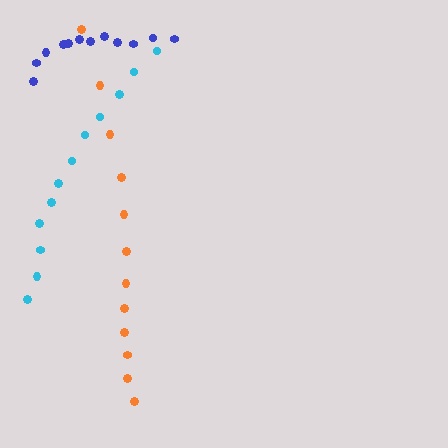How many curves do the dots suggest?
There are 3 distinct paths.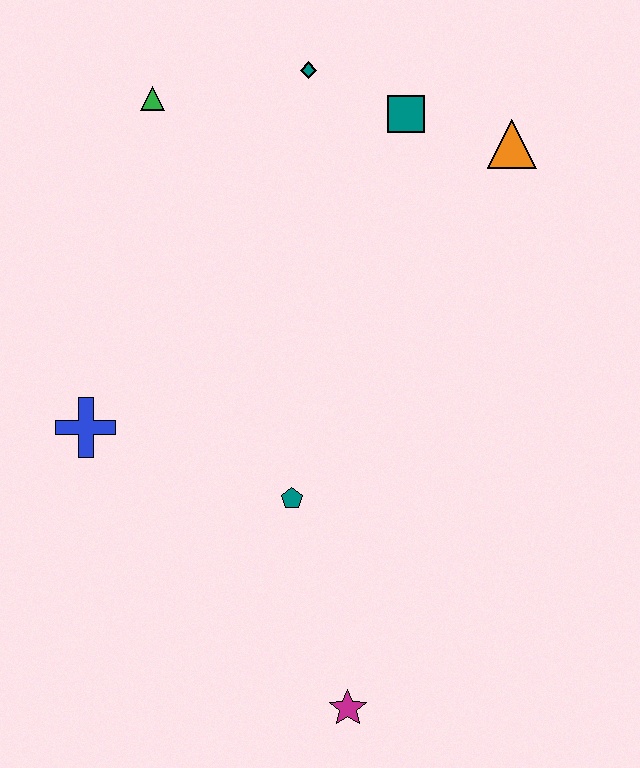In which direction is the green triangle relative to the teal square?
The green triangle is to the left of the teal square.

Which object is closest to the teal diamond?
The teal square is closest to the teal diamond.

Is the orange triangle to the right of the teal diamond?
Yes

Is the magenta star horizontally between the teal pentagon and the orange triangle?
Yes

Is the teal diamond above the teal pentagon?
Yes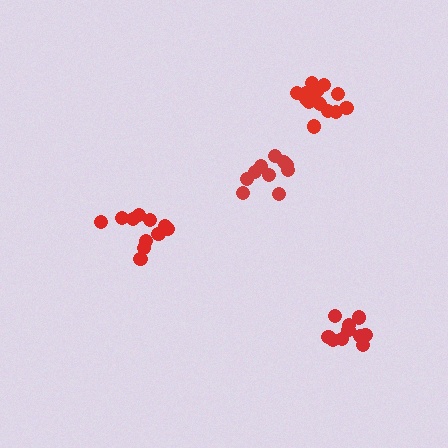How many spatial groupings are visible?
There are 4 spatial groupings.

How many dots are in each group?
Group 1: 15 dots, Group 2: 10 dots, Group 3: 10 dots, Group 4: 11 dots (46 total).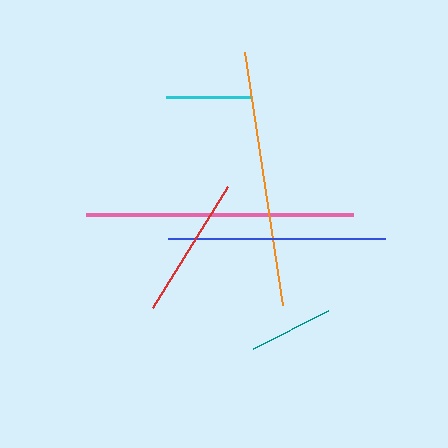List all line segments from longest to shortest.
From longest to shortest: pink, orange, blue, red, teal, cyan.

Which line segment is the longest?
The pink line is the longest at approximately 267 pixels.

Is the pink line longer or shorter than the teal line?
The pink line is longer than the teal line.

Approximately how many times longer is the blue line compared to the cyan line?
The blue line is approximately 2.6 times the length of the cyan line.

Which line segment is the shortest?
The cyan line is the shortest at approximately 83 pixels.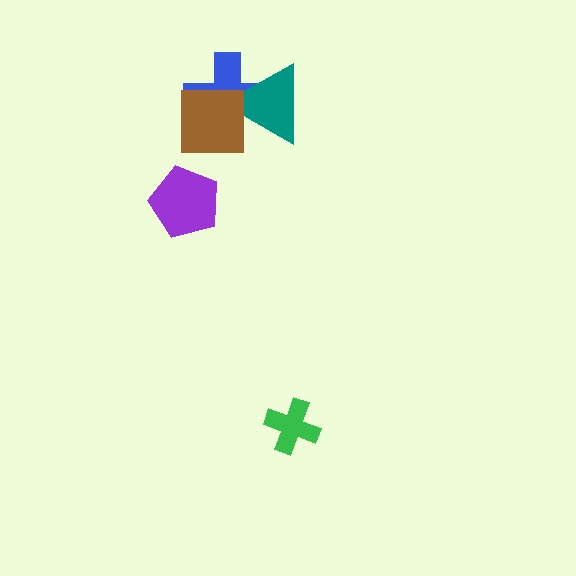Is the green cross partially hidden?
No, no other shape covers it.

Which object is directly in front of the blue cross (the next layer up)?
The teal triangle is directly in front of the blue cross.